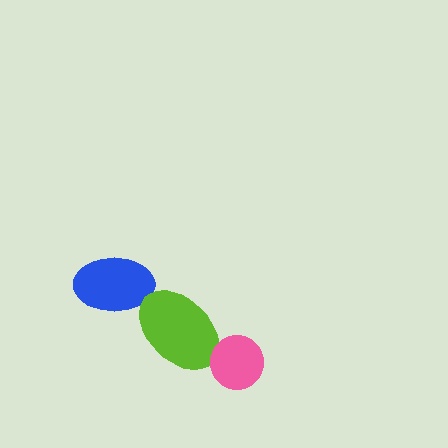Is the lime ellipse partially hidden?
Yes, it is partially covered by another shape.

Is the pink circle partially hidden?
No, no other shape covers it.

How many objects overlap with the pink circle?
1 object overlaps with the pink circle.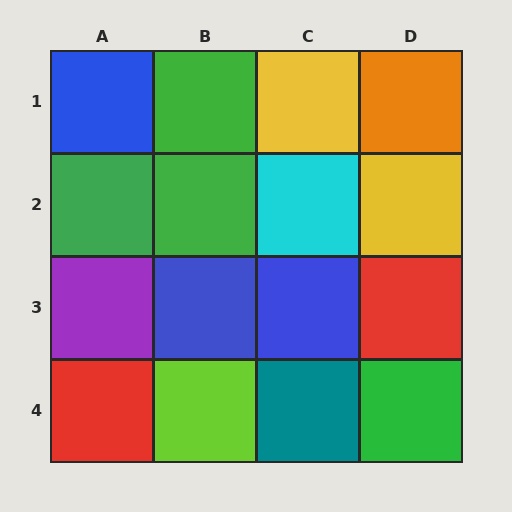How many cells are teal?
1 cell is teal.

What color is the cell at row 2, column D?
Yellow.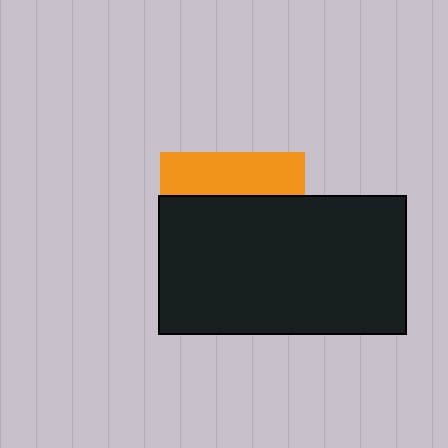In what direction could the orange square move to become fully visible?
The orange square could move up. That would shift it out from behind the black rectangle entirely.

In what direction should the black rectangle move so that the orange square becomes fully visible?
The black rectangle should move down. That is the shortest direction to clear the overlap and leave the orange square fully visible.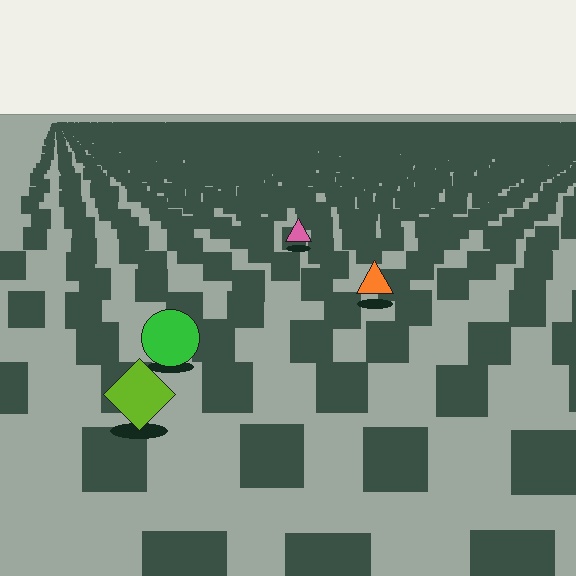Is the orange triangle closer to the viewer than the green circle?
No. The green circle is closer — you can tell from the texture gradient: the ground texture is coarser near it.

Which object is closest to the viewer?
The lime diamond is closest. The texture marks near it are larger and more spread out.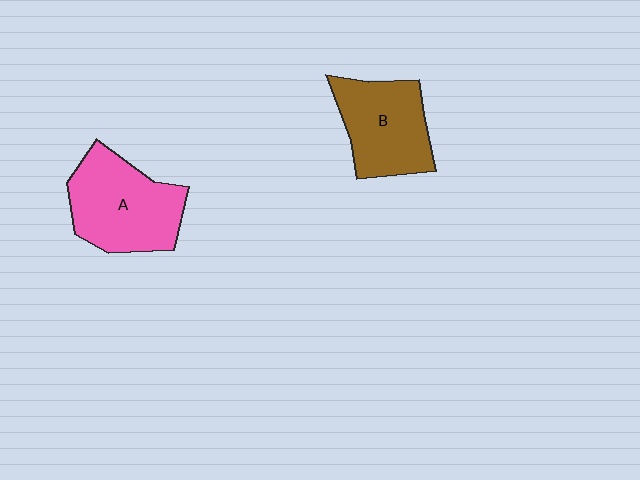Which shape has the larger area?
Shape A (pink).